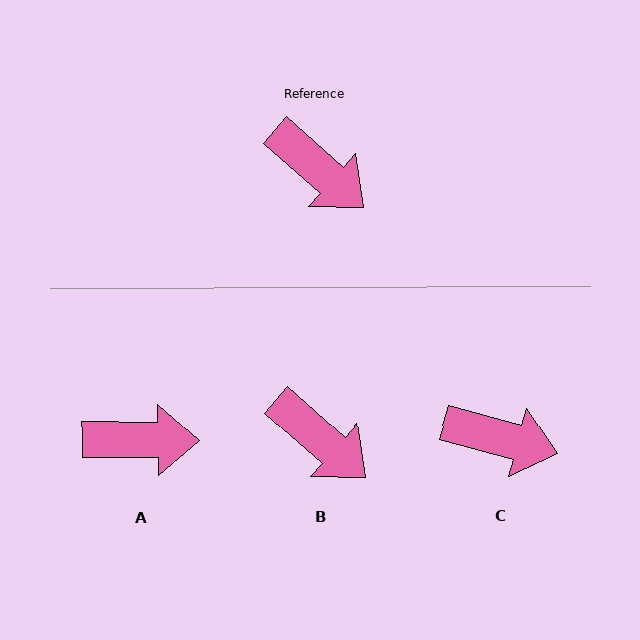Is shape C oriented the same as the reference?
No, it is off by about 26 degrees.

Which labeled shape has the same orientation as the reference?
B.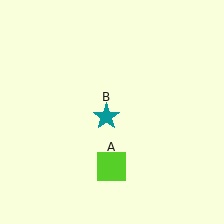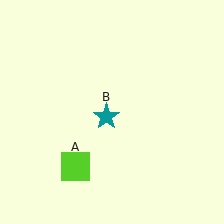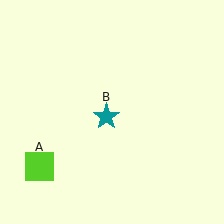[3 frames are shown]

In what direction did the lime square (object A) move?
The lime square (object A) moved left.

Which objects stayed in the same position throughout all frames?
Teal star (object B) remained stationary.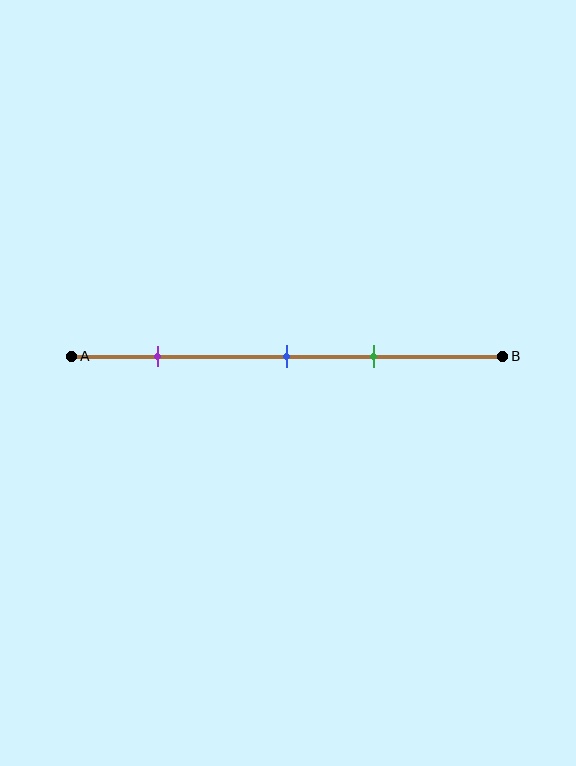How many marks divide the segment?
There are 3 marks dividing the segment.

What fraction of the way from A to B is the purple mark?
The purple mark is approximately 20% (0.2) of the way from A to B.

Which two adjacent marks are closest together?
The blue and green marks are the closest adjacent pair.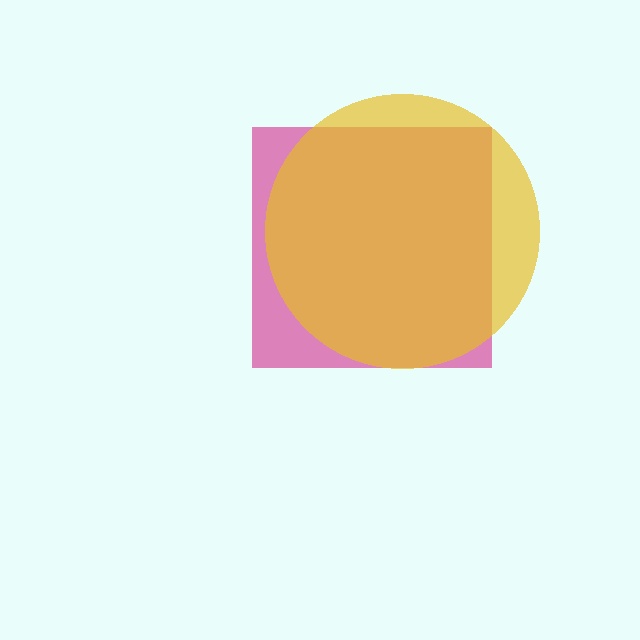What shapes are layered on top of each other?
The layered shapes are: a magenta square, a yellow circle.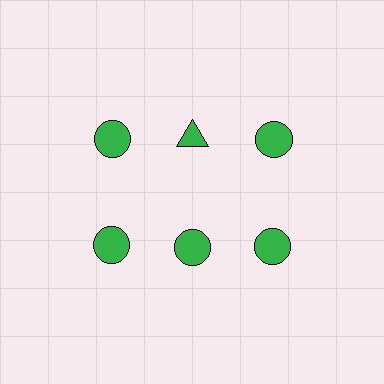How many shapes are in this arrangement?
There are 6 shapes arranged in a grid pattern.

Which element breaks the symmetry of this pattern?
The green triangle in the top row, second from left column breaks the symmetry. All other shapes are green circles.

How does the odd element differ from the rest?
It has a different shape: triangle instead of circle.